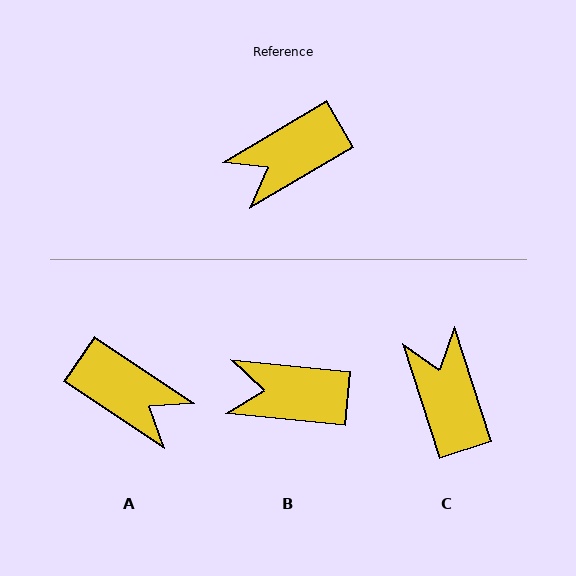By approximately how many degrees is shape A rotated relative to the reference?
Approximately 116 degrees counter-clockwise.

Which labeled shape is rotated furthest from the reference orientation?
A, about 116 degrees away.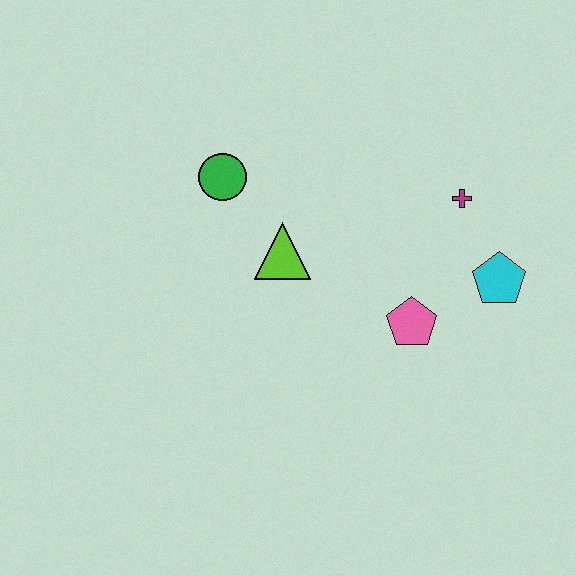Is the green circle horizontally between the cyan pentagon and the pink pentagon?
No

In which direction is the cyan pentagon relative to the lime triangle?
The cyan pentagon is to the right of the lime triangle.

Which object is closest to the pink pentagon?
The cyan pentagon is closest to the pink pentagon.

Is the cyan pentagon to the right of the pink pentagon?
Yes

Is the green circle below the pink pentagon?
No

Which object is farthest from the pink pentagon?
The green circle is farthest from the pink pentagon.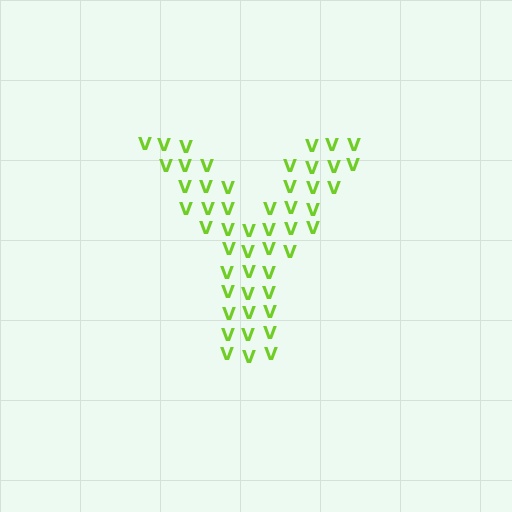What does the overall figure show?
The overall figure shows the letter Y.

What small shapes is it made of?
It is made of small letter V's.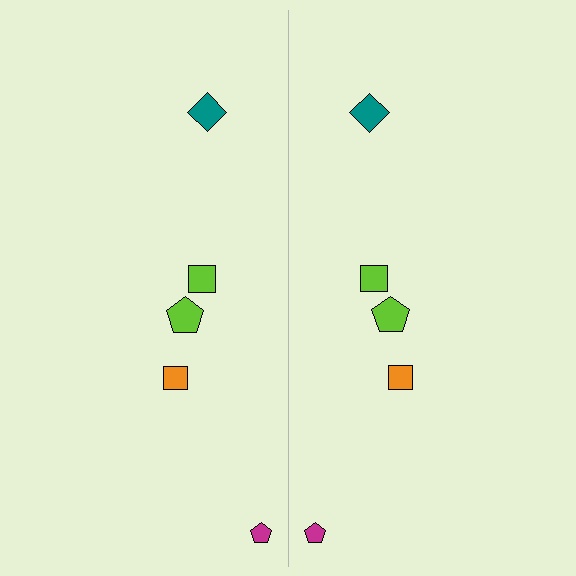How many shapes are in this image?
There are 10 shapes in this image.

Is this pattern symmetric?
Yes, this pattern has bilateral (reflection) symmetry.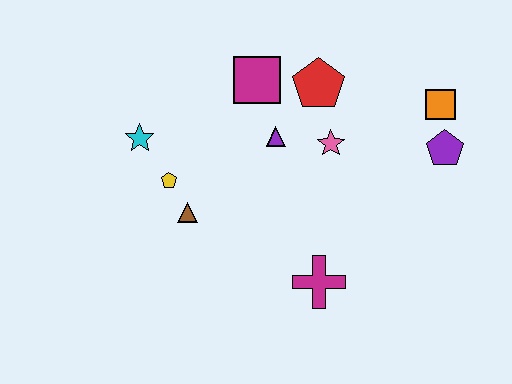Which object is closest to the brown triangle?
The yellow pentagon is closest to the brown triangle.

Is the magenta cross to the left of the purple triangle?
No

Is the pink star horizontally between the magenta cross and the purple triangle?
No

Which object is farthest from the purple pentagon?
The cyan star is farthest from the purple pentagon.